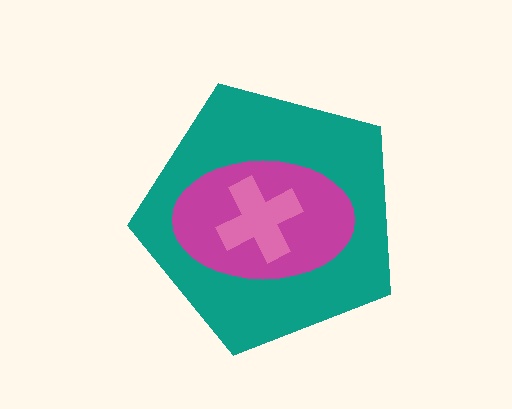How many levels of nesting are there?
3.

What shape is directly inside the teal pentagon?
The magenta ellipse.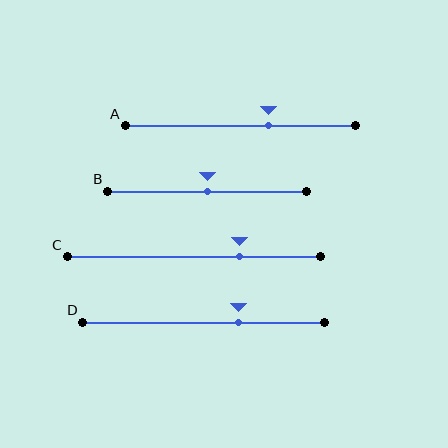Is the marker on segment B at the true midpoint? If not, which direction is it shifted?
Yes, the marker on segment B is at the true midpoint.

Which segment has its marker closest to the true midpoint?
Segment B has its marker closest to the true midpoint.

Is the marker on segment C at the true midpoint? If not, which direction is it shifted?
No, the marker on segment C is shifted to the right by about 18% of the segment length.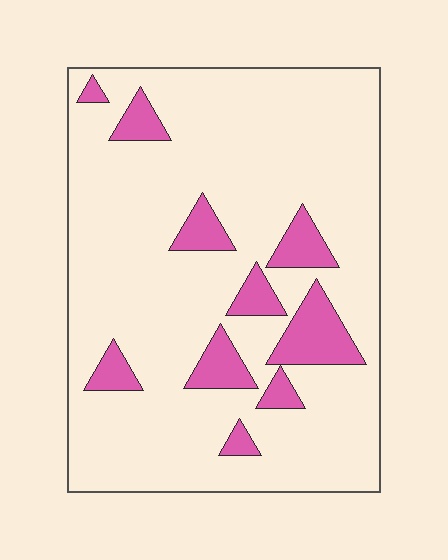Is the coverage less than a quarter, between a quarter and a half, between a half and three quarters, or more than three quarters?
Less than a quarter.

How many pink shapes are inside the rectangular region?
10.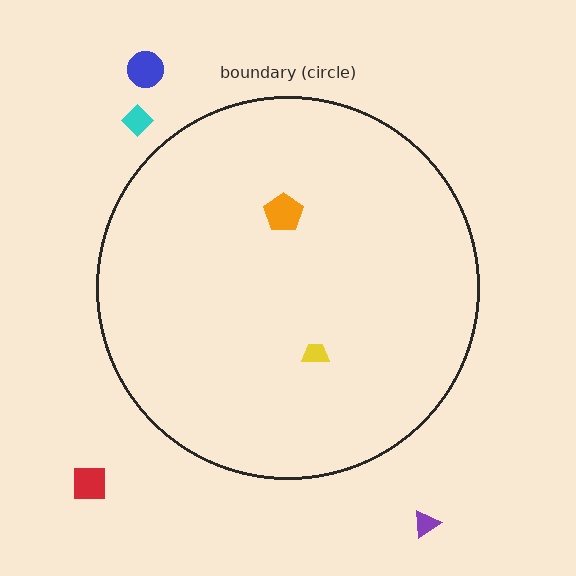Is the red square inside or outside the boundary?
Outside.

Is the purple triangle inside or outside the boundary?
Outside.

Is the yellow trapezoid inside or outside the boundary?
Inside.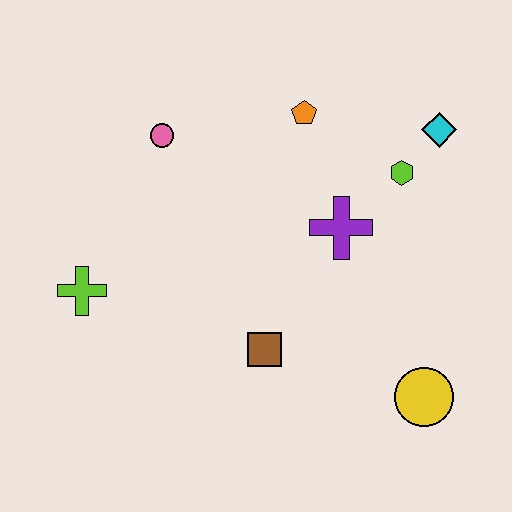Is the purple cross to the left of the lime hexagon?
Yes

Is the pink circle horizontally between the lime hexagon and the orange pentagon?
No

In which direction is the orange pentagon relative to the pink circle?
The orange pentagon is to the right of the pink circle.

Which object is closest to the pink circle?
The orange pentagon is closest to the pink circle.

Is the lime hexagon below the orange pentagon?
Yes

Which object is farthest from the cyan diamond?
The lime cross is farthest from the cyan diamond.